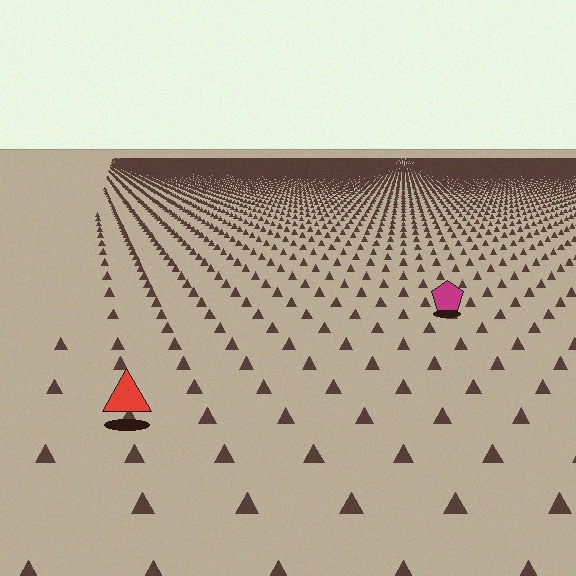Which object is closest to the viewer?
The red triangle is closest. The texture marks near it are larger and more spread out.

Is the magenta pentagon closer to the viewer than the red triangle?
No. The red triangle is closer — you can tell from the texture gradient: the ground texture is coarser near it.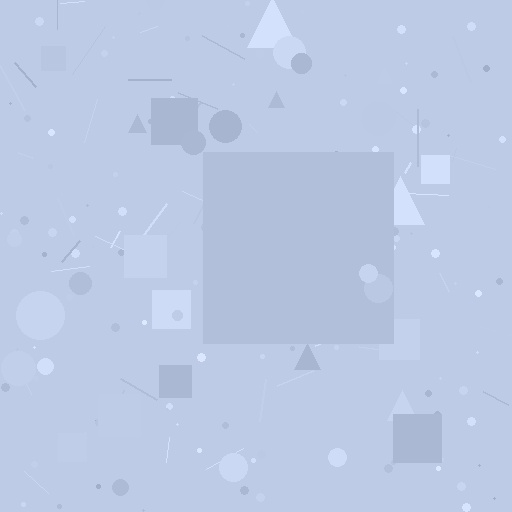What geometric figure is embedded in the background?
A square is embedded in the background.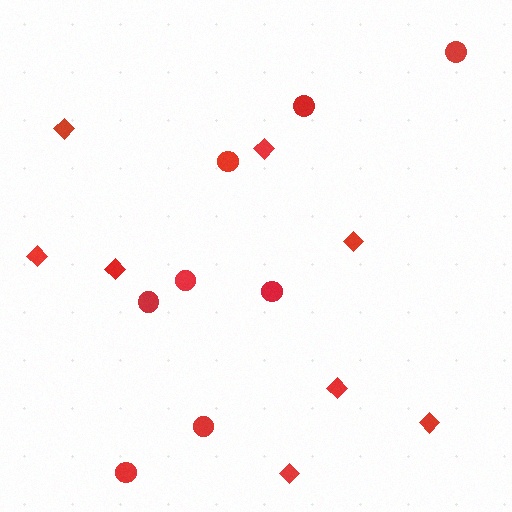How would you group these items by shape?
There are 2 groups: one group of diamonds (8) and one group of circles (8).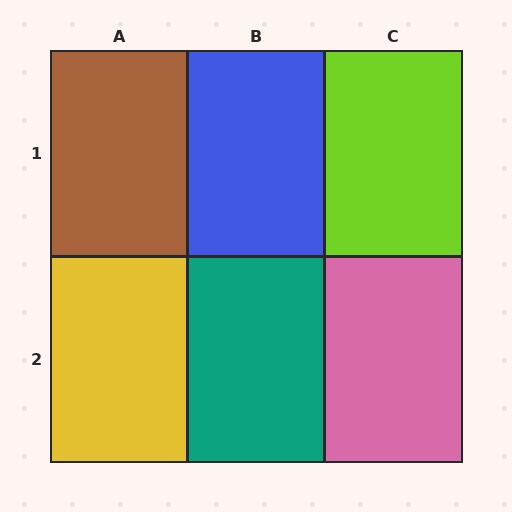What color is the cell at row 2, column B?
Teal.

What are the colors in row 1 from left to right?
Brown, blue, lime.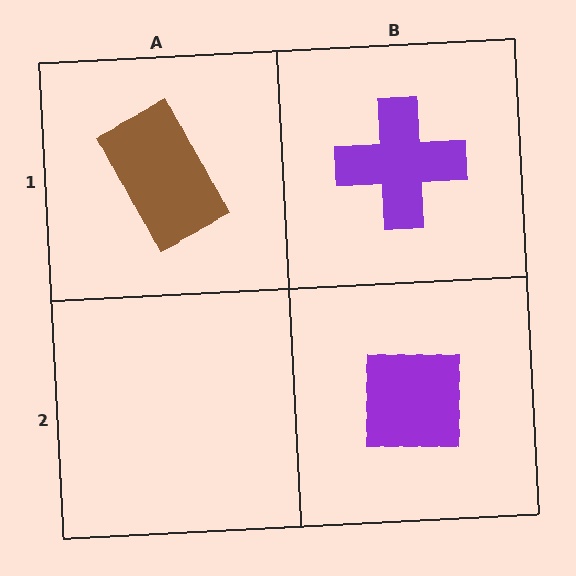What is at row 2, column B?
A purple square.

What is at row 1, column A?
A brown rectangle.